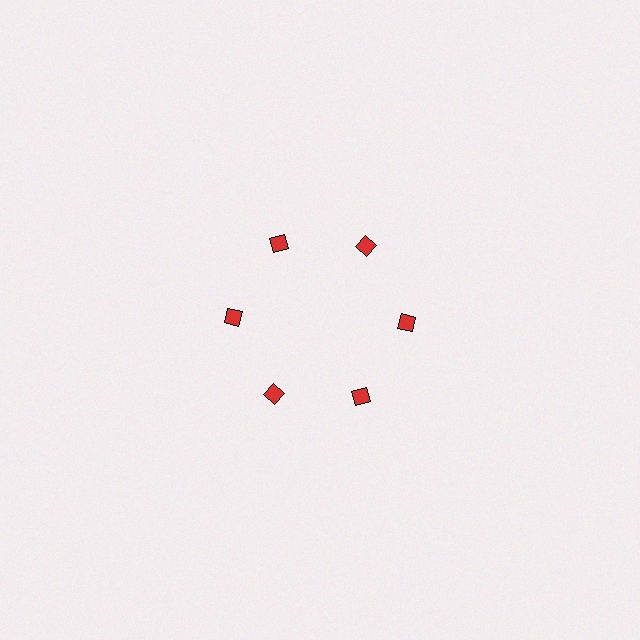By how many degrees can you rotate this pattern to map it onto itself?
The pattern maps onto itself every 60 degrees of rotation.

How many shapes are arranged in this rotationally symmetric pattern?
There are 6 shapes, arranged in 6 groups of 1.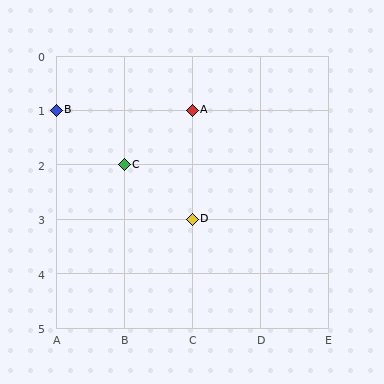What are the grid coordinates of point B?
Point B is at grid coordinates (A, 1).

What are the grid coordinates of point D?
Point D is at grid coordinates (C, 3).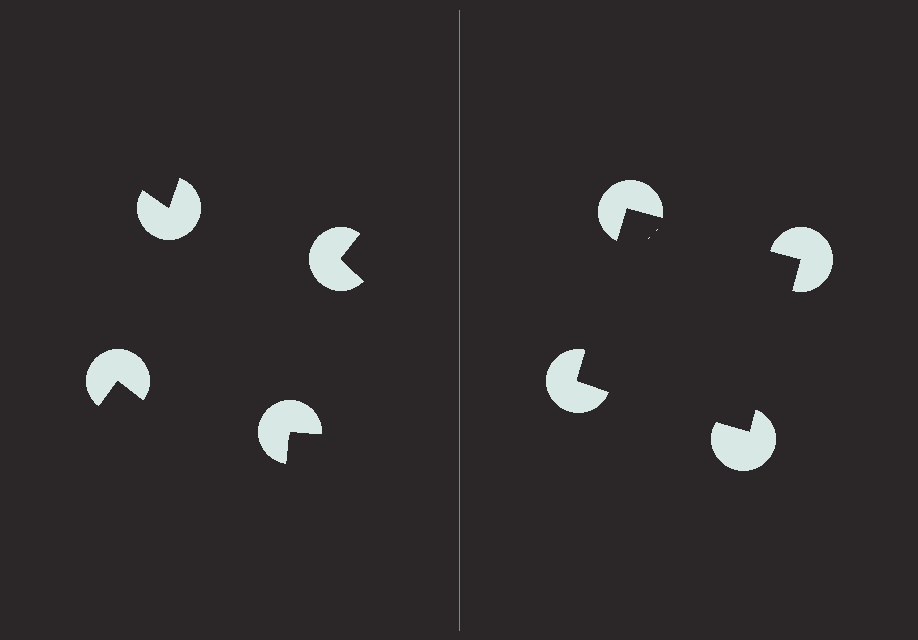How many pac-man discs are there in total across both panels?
8 — 4 on each side.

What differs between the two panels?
The pac-man discs are positioned identically on both sides; only the wedge orientations differ. On the right they align to a square; on the left they are misaligned.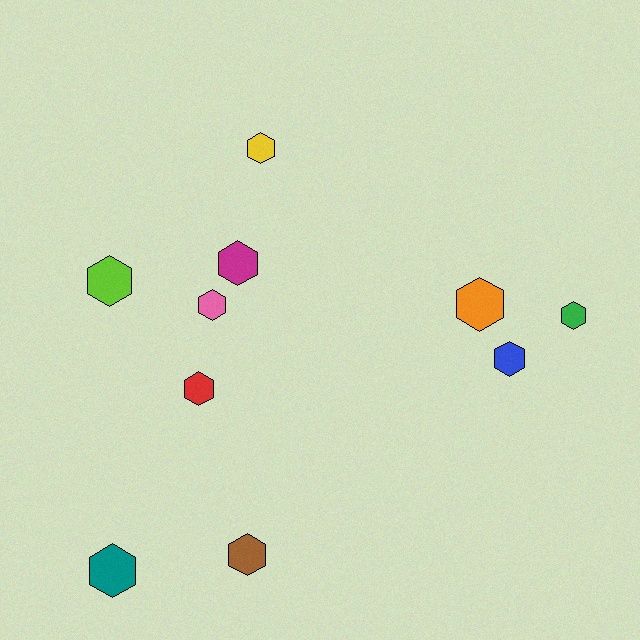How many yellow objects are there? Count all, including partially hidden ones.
There is 1 yellow object.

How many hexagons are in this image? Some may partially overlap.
There are 10 hexagons.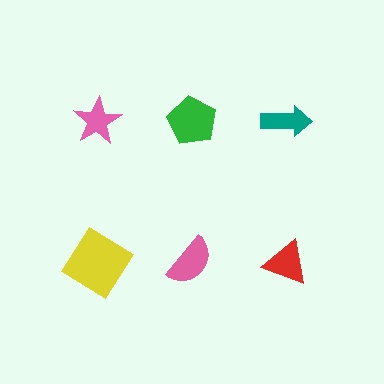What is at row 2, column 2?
A pink semicircle.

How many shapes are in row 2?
3 shapes.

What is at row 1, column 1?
A pink star.